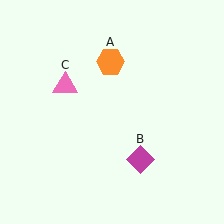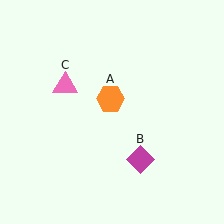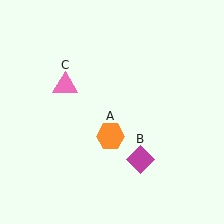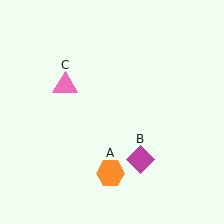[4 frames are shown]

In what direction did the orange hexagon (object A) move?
The orange hexagon (object A) moved down.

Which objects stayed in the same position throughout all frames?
Magenta diamond (object B) and pink triangle (object C) remained stationary.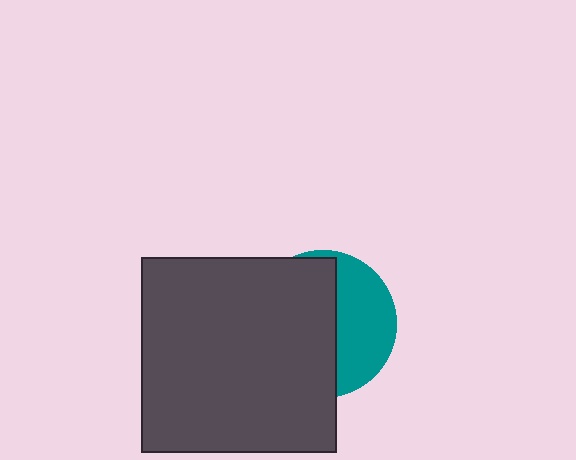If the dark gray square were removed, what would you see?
You would see the complete teal circle.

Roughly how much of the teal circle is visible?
A small part of it is visible (roughly 39%).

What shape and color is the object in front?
The object in front is a dark gray square.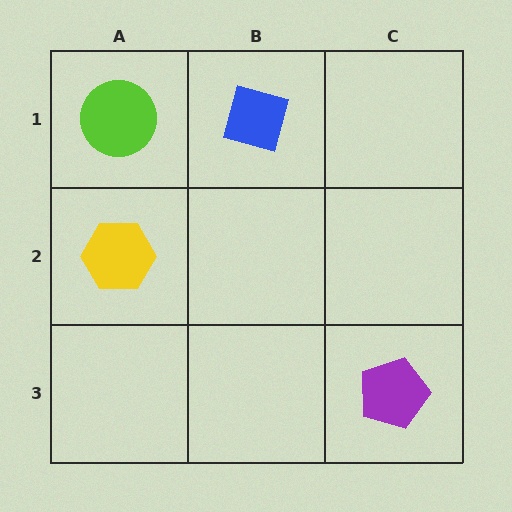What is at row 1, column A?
A lime circle.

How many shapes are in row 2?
1 shape.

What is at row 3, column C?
A purple pentagon.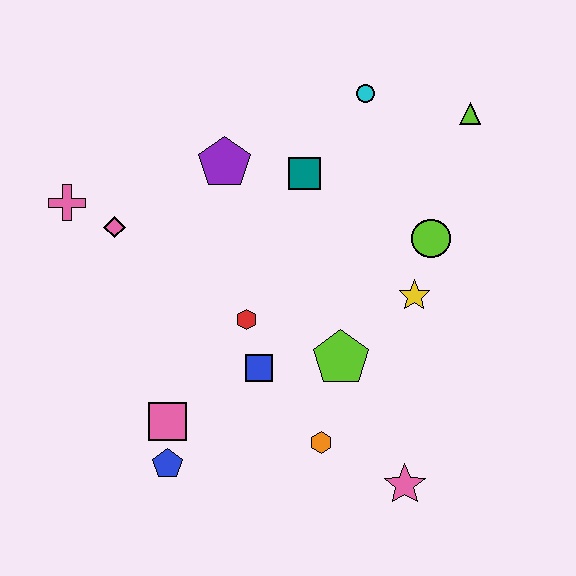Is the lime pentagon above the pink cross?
No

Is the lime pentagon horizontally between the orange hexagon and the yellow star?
Yes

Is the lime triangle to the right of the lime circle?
Yes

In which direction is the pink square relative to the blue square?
The pink square is to the left of the blue square.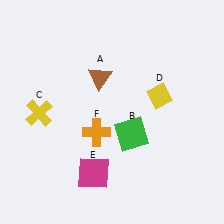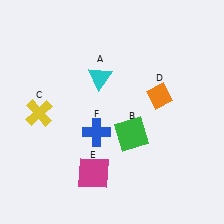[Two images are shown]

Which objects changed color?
A changed from brown to cyan. D changed from yellow to orange. F changed from orange to blue.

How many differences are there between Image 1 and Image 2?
There are 3 differences between the two images.